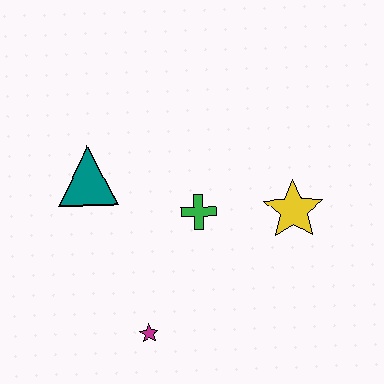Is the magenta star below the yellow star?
Yes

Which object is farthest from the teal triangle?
The yellow star is farthest from the teal triangle.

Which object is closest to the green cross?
The yellow star is closest to the green cross.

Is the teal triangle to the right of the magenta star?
No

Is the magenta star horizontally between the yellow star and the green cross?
No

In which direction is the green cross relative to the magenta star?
The green cross is above the magenta star.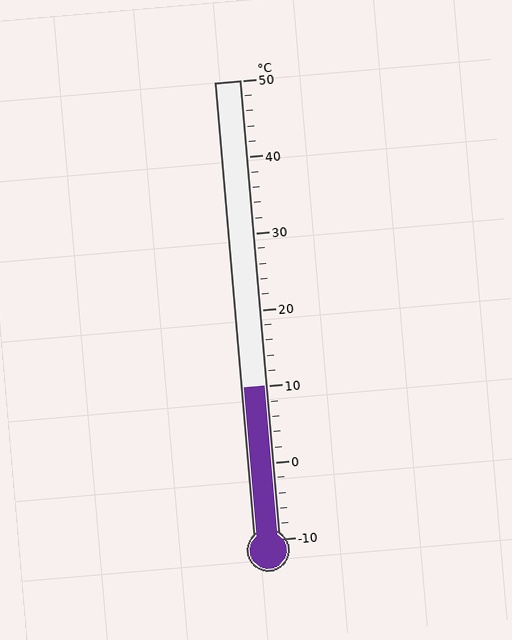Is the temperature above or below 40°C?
The temperature is below 40°C.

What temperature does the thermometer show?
The thermometer shows approximately 10°C.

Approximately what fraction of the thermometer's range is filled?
The thermometer is filled to approximately 35% of its range.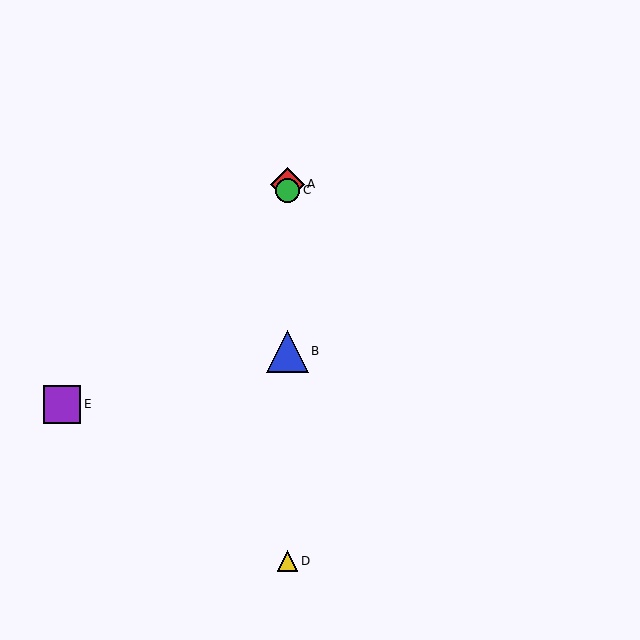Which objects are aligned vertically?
Objects A, B, C, D are aligned vertically.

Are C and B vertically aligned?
Yes, both are at x≈287.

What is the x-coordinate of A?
Object A is at x≈287.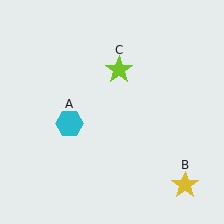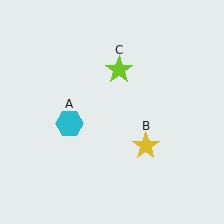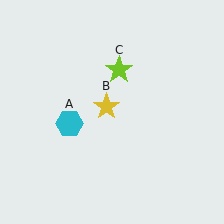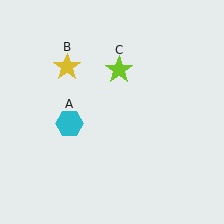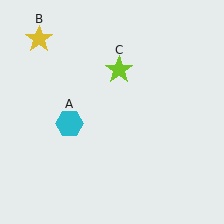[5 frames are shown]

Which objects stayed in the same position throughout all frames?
Cyan hexagon (object A) and lime star (object C) remained stationary.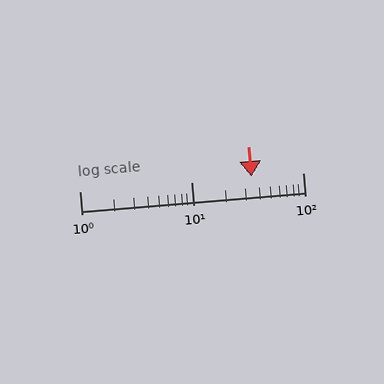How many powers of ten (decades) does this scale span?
The scale spans 2 decades, from 1 to 100.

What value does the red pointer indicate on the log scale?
The pointer indicates approximately 35.